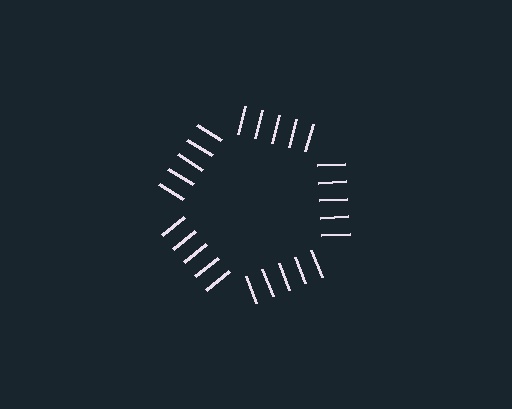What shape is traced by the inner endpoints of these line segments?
An illusory pentagon — the line segments terminate on its edges but no continuous stroke is drawn.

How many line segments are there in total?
25 — 5 along each of the 5 edges.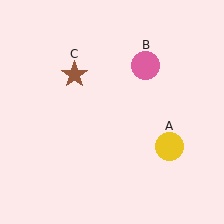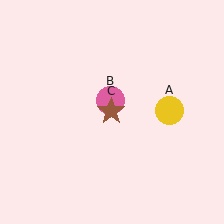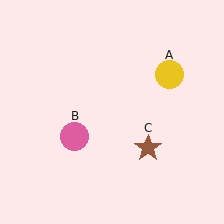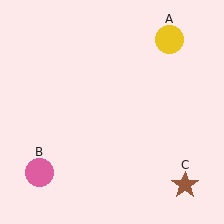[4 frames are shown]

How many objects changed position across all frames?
3 objects changed position: yellow circle (object A), pink circle (object B), brown star (object C).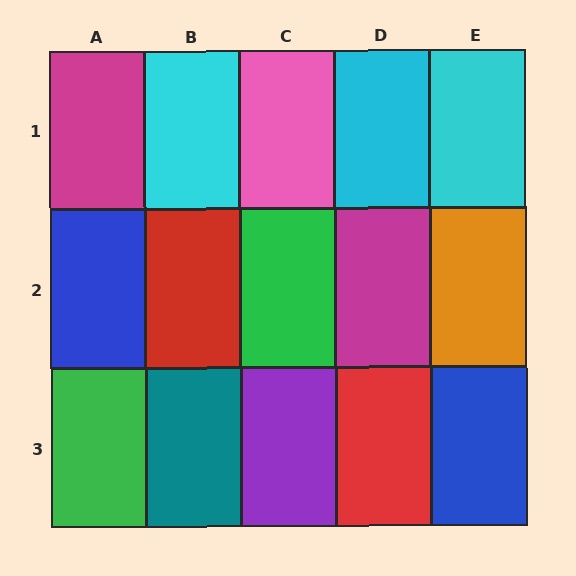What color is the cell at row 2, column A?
Blue.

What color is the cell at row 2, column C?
Green.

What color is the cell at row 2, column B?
Red.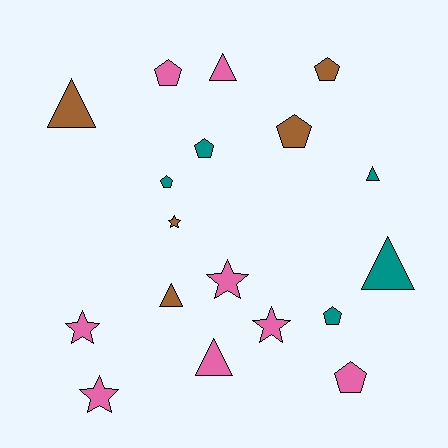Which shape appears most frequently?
Pentagon, with 7 objects.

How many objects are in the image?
There are 18 objects.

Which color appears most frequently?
Pink, with 8 objects.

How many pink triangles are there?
There are 2 pink triangles.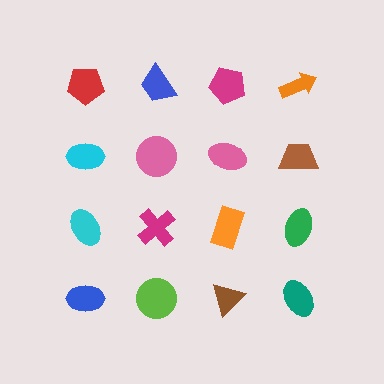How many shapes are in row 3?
4 shapes.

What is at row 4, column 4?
A teal ellipse.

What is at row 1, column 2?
A blue trapezoid.